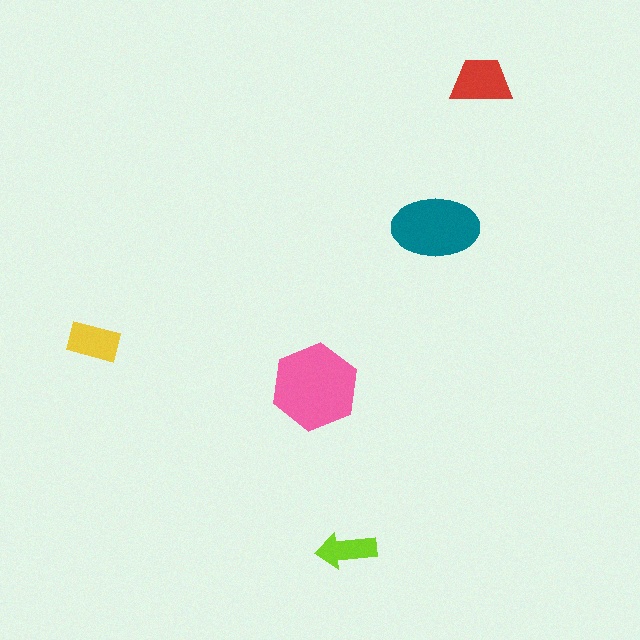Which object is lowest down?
The lime arrow is bottommost.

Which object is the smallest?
The lime arrow.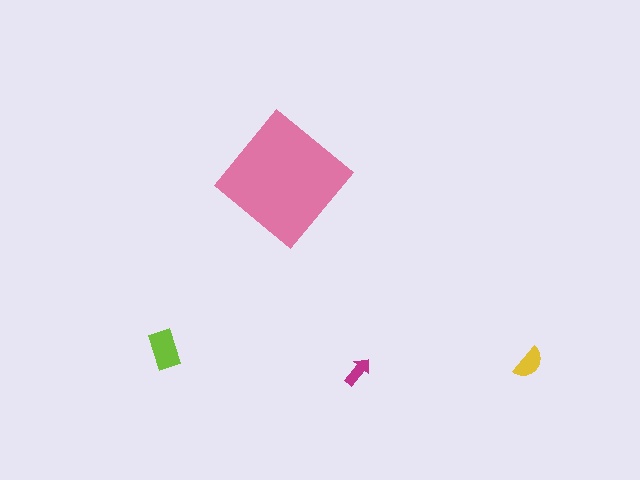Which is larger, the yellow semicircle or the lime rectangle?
The lime rectangle.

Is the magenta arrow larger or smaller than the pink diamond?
Smaller.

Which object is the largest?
The pink diamond.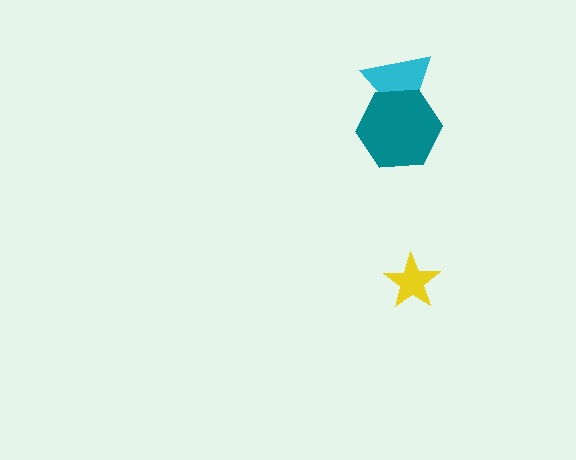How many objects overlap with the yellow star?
0 objects overlap with the yellow star.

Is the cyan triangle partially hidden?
Yes, it is partially covered by another shape.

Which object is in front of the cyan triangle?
The teal hexagon is in front of the cyan triangle.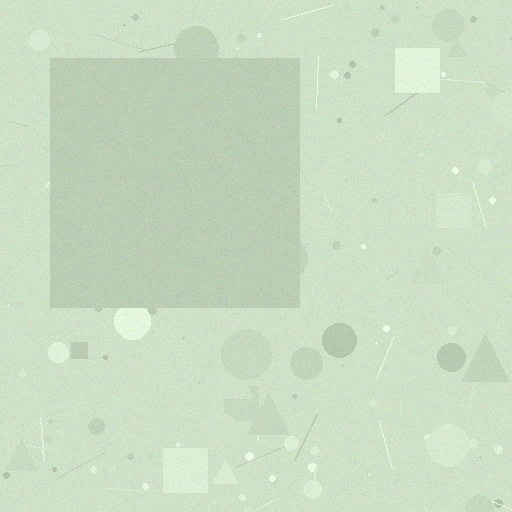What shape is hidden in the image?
A square is hidden in the image.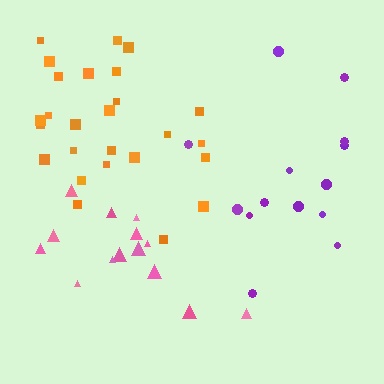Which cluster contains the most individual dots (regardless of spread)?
Orange (26).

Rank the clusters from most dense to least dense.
orange, pink, purple.